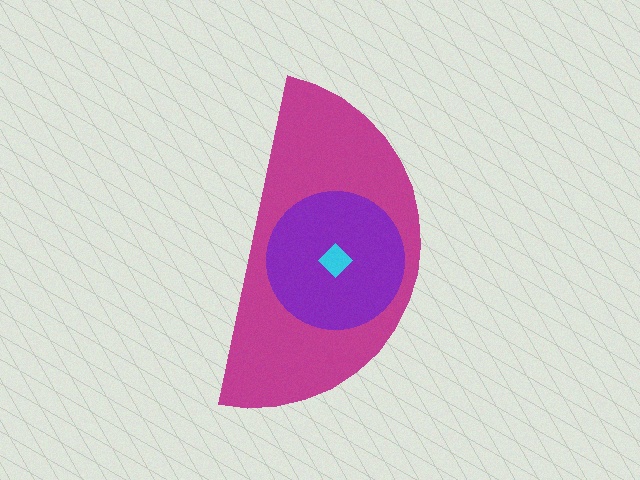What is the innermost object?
The cyan diamond.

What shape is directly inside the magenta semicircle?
The purple circle.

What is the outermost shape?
The magenta semicircle.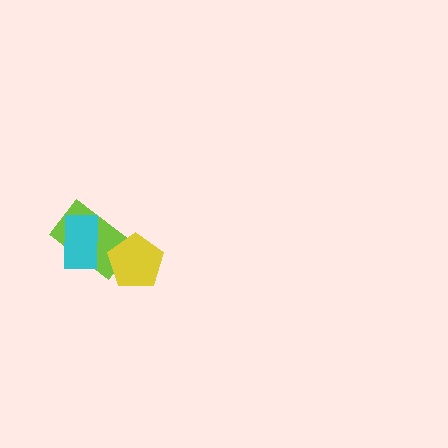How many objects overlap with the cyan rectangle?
1 object overlaps with the cyan rectangle.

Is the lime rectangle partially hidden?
Yes, it is partially covered by another shape.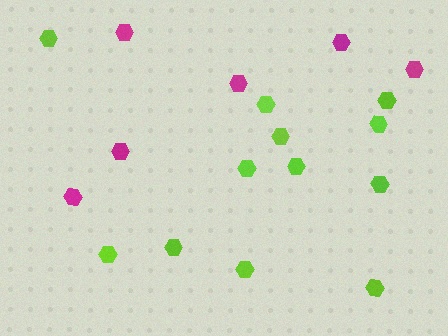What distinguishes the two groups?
There are 2 groups: one group of lime hexagons (12) and one group of magenta hexagons (6).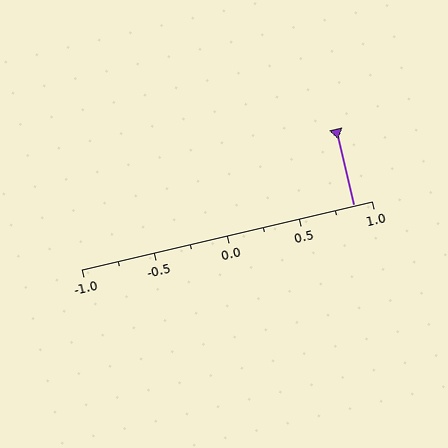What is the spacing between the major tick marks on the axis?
The major ticks are spaced 0.5 apart.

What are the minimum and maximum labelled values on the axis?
The axis runs from -1.0 to 1.0.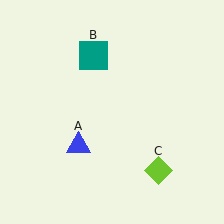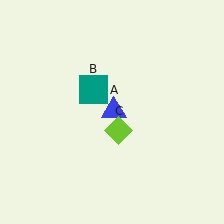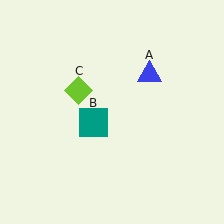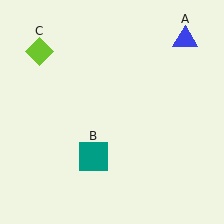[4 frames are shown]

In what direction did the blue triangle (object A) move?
The blue triangle (object A) moved up and to the right.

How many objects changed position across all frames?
3 objects changed position: blue triangle (object A), teal square (object B), lime diamond (object C).